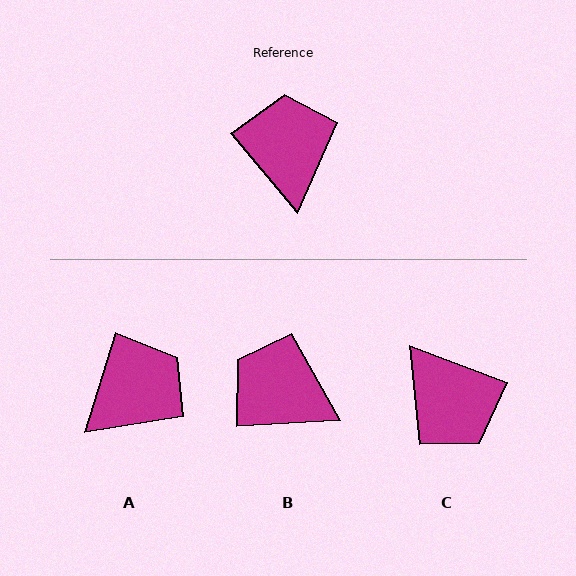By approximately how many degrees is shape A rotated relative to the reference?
Approximately 57 degrees clockwise.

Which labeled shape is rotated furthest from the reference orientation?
C, about 151 degrees away.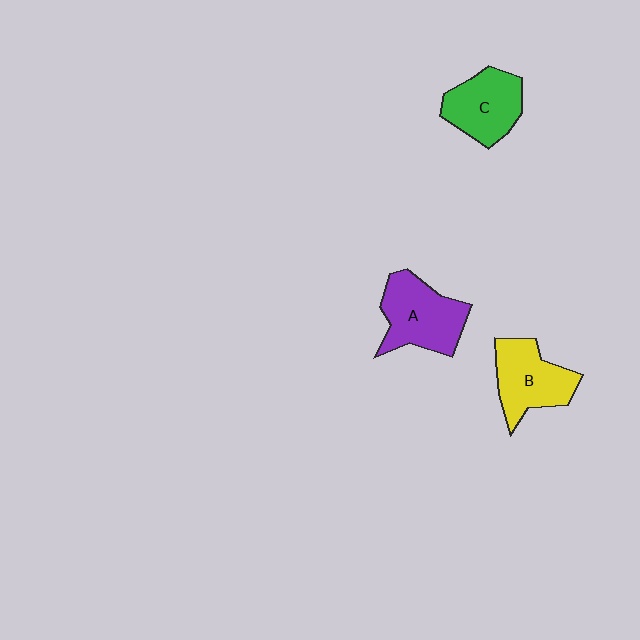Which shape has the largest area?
Shape A (purple).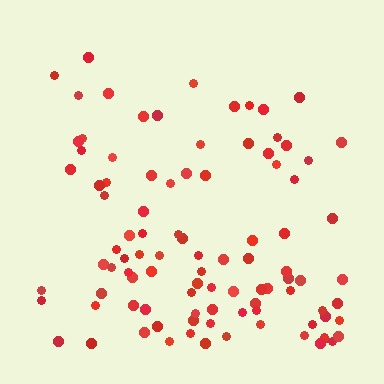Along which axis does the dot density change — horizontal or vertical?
Vertical.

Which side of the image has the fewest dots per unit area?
The top.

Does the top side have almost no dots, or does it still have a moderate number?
Still a moderate number, just noticeably fewer than the bottom.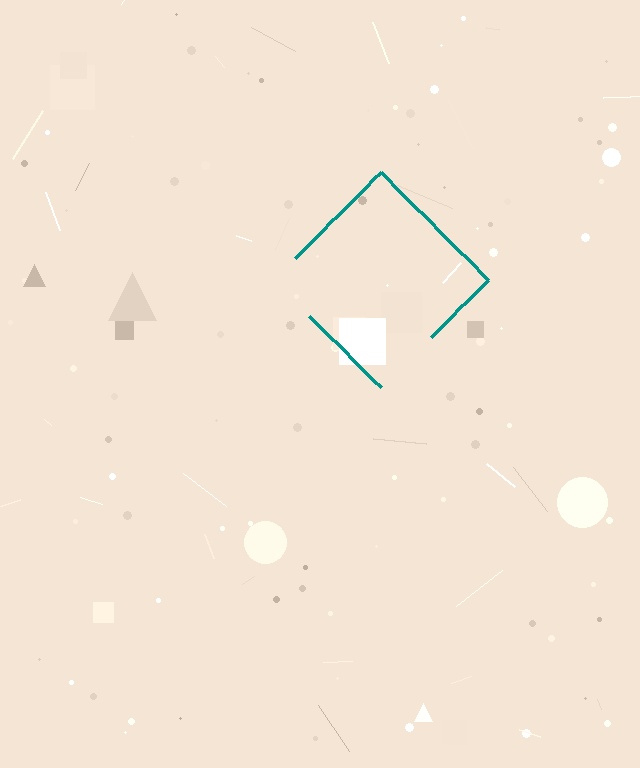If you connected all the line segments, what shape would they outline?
They would outline a diamond.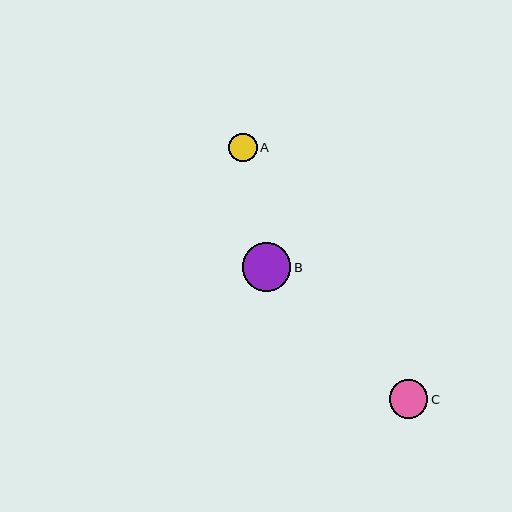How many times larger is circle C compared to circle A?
Circle C is approximately 1.4 times the size of circle A.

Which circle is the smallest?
Circle A is the smallest with a size of approximately 28 pixels.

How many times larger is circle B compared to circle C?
Circle B is approximately 1.3 times the size of circle C.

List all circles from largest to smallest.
From largest to smallest: B, C, A.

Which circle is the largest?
Circle B is the largest with a size of approximately 49 pixels.